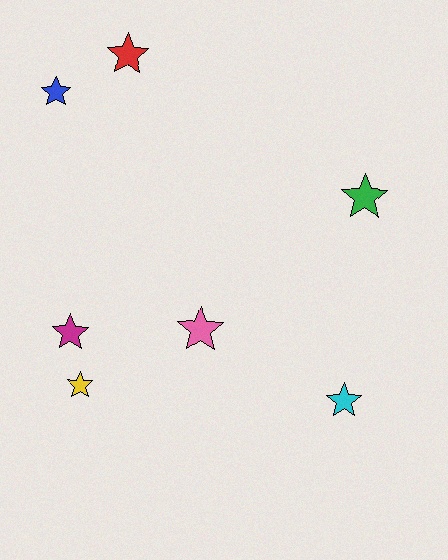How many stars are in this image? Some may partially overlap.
There are 7 stars.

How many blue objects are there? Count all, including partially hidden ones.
There is 1 blue object.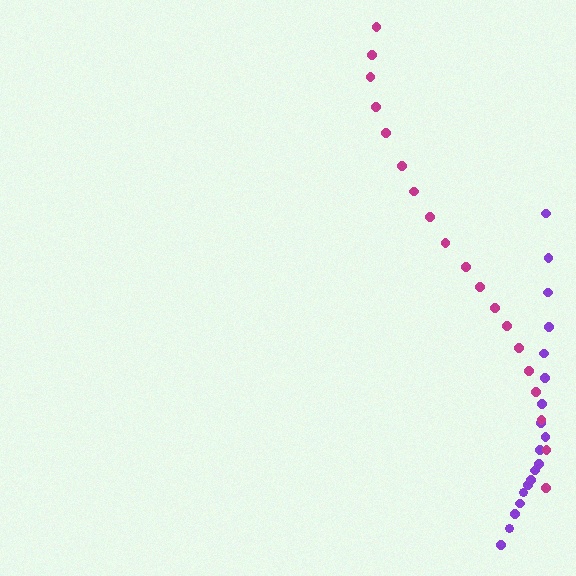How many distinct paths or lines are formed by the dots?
There are 2 distinct paths.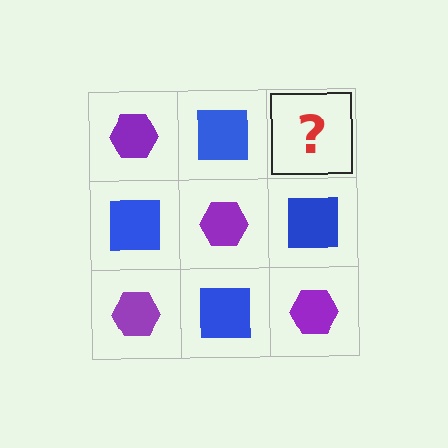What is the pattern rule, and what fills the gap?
The rule is that it alternates purple hexagon and blue square in a checkerboard pattern. The gap should be filled with a purple hexagon.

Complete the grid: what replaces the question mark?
The question mark should be replaced with a purple hexagon.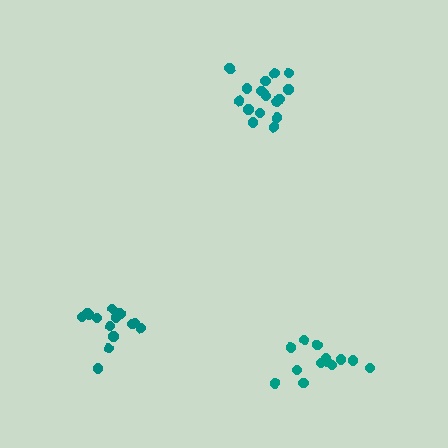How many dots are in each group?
Group 1: 14 dots, Group 2: 13 dots, Group 3: 17 dots (44 total).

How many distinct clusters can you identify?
There are 3 distinct clusters.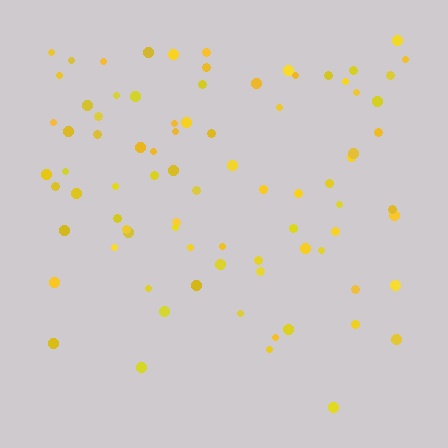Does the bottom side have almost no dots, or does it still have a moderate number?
Still a moderate number, just noticeably fewer than the top.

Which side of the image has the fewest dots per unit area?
The bottom.